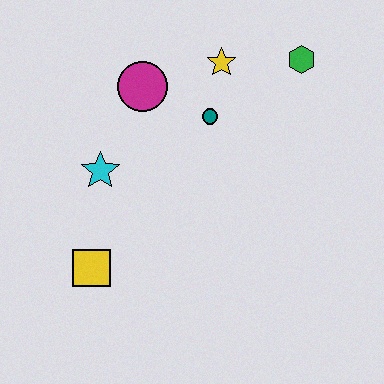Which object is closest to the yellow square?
The cyan star is closest to the yellow square.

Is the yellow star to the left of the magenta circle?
No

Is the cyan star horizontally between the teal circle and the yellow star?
No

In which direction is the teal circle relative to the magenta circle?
The teal circle is to the right of the magenta circle.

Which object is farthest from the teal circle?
The yellow square is farthest from the teal circle.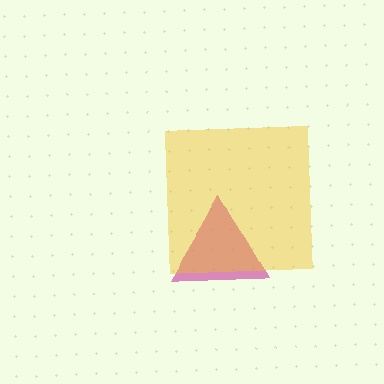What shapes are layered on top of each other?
The layered shapes are: a magenta triangle, a yellow square.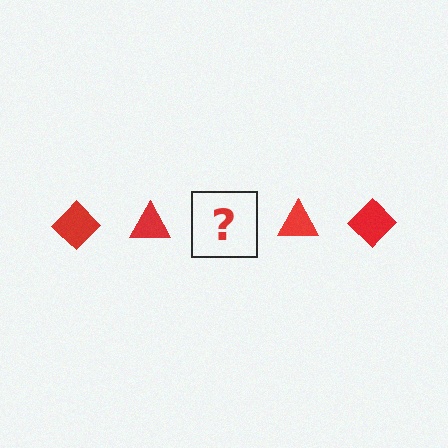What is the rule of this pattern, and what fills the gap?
The rule is that the pattern cycles through diamond, triangle shapes in red. The gap should be filled with a red diamond.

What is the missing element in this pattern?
The missing element is a red diamond.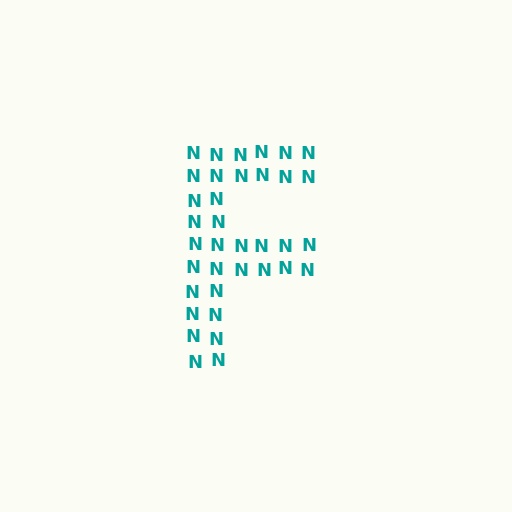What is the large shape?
The large shape is the letter F.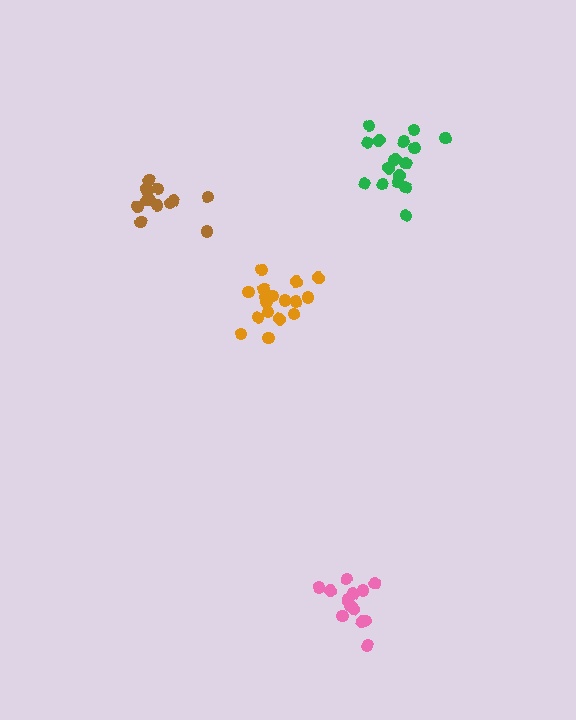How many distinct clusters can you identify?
There are 4 distinct clusters.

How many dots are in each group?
Group 1: 18 dots, Group 2: 14 dots, Group 3: 17 dots, Group 4: 13 dots (62 total).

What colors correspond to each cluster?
The clusters are colored: orange, pink, green, brown.